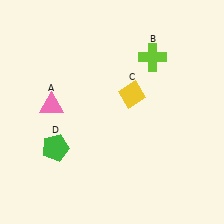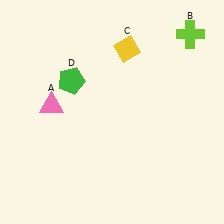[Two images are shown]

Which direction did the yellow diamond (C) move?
The yellow diamond (C) moved up.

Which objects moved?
The objects that moved are: the lime cross (B), the yellow diamond (C), the green pentagon (D).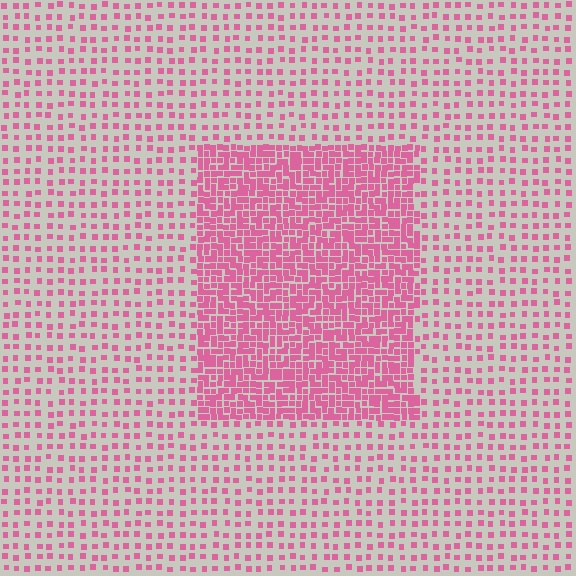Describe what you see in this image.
The image contains small pink elements arranged at two different densities. A rectangle-shaped region is visible where the elements are more densely packed than the surrounding area.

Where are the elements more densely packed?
The elements are more densely packed inside the rectangle boundary.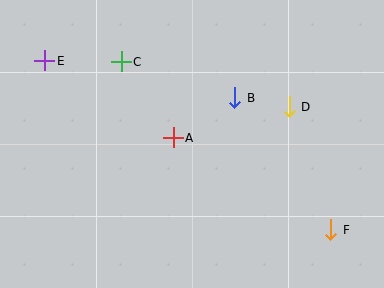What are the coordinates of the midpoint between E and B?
The midpoint between E and B is at (140, 79).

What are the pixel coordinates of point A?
Point A is at (173, 138).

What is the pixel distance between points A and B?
The distance between A and B is 73 pixels.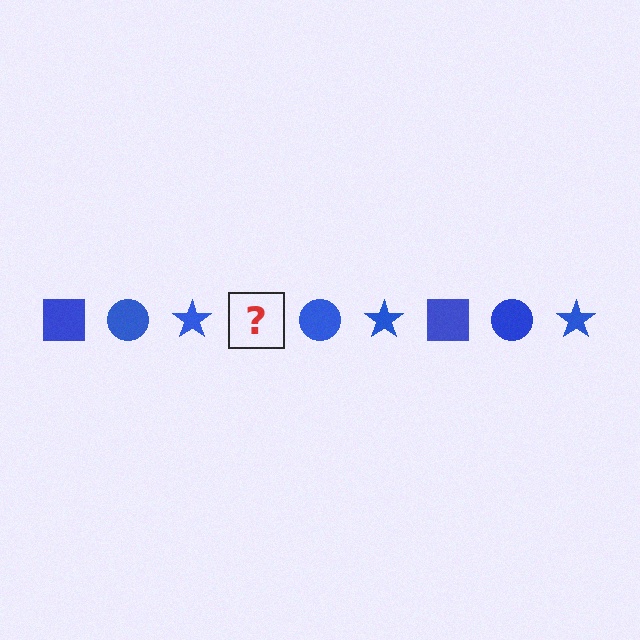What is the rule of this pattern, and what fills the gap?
The rule is that the pattern cycles through square, circle, star shapes in blue. The gap should be filled with a blue square.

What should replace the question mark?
The question mark should be replaced with a blue square.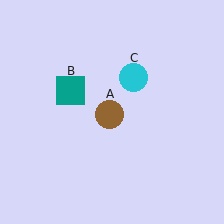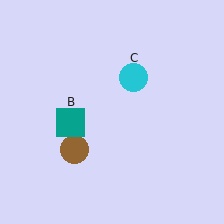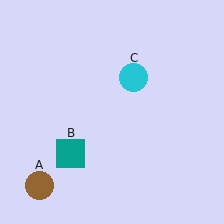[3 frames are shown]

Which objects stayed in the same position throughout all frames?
Cyan circle (object C) remained stationary.